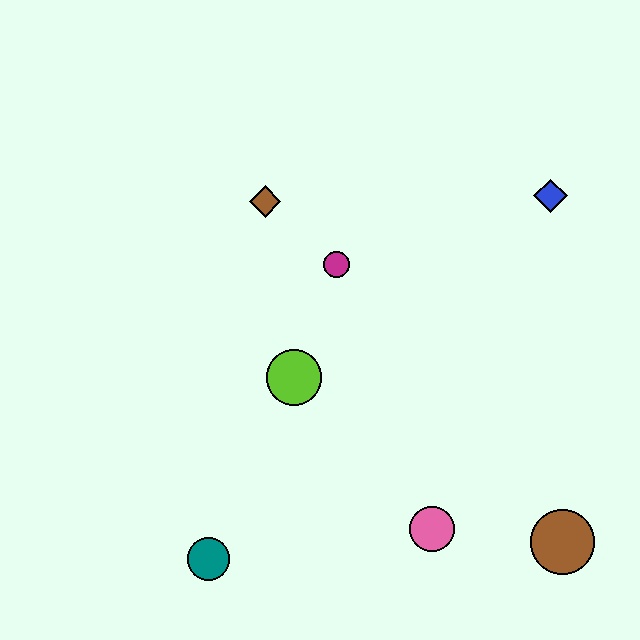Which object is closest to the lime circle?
The magenta circle is closest to the lime circle.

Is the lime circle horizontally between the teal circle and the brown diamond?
No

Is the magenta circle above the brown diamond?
No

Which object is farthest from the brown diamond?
The brown circle is farthest from the brown diamond.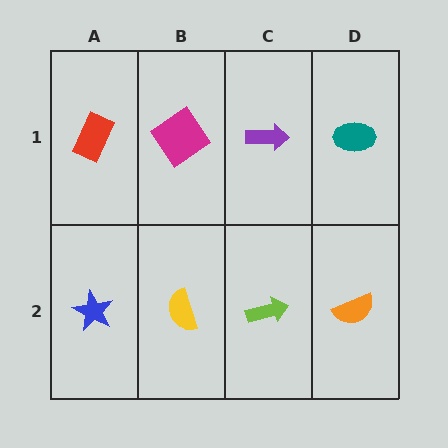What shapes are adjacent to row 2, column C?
A purple arrow (row 1, column C), a yellow semicircle (row 2, column B), an orange semicircle (row 2, column D).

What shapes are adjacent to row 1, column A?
A blue star (row 2, column A), a magenta diamond (row 1, column B).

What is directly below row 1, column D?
An orange semicircle.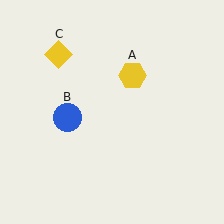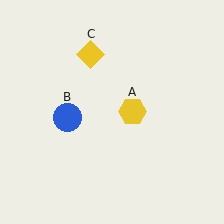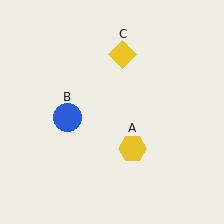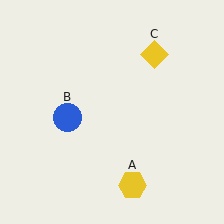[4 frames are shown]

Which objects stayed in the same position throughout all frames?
Blue circle (object B) remained stationary.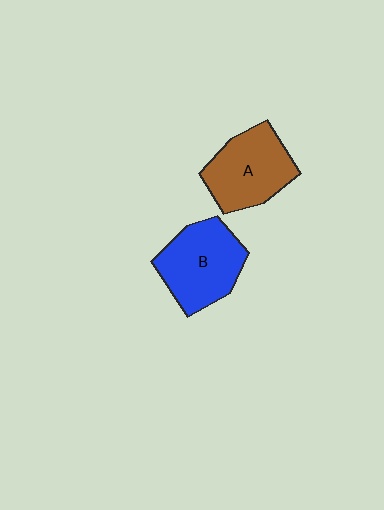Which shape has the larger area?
Shape B (blue).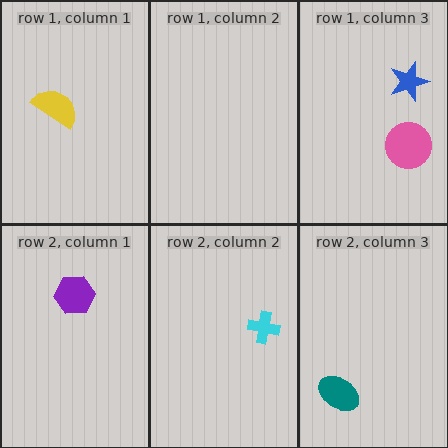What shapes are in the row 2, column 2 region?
The cyan cross.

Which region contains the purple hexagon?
The row 2, column 1 region.